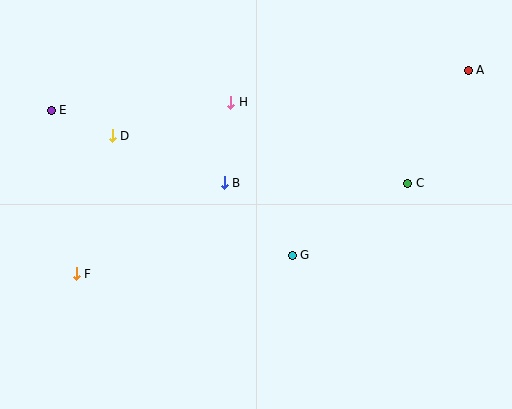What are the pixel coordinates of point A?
Point A is at (468, 70).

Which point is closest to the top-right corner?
Point A is closest to the top-right corner.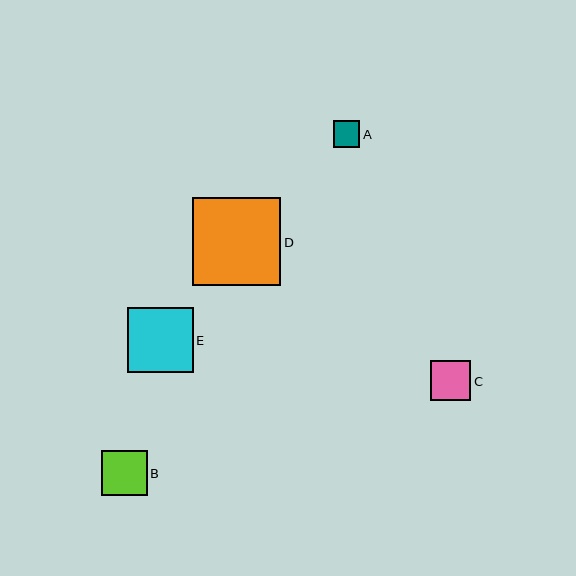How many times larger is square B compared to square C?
Square B is approximately 1.1 times the size of square C.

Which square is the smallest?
Square A is the smallest with a size of approximately 27 pixels.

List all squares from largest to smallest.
From largest to smallest: D, E, B, C, A.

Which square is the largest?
Square D is the largest with a size of approximately 88 pixels.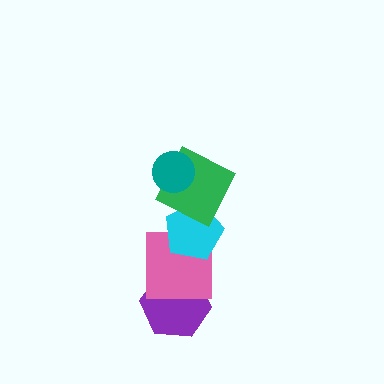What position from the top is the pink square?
The pink square is 4th from the top.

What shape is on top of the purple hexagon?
The pink square is on top of the purple hexagon.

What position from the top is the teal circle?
The teal circle is 1st from the top.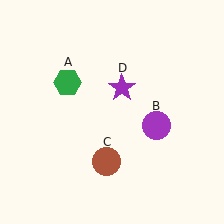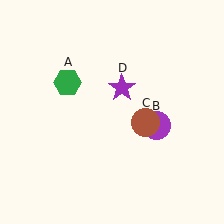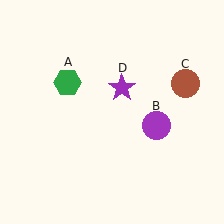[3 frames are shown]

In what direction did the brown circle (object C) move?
The brown circle (object C) moved up and to the right.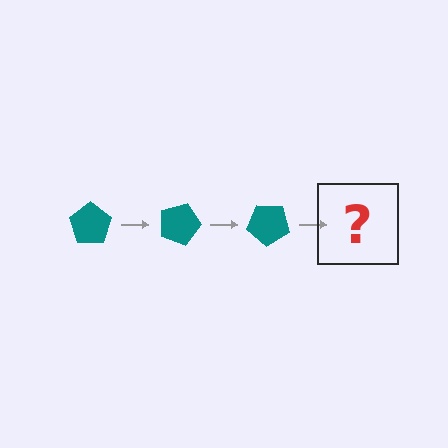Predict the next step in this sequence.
The next step is a teal pentagon rotated 60 degrees.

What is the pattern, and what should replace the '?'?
The pattern is that the pentagon rotates 20 degrees each step. The '?' should be a teal pentagon rotated 60 degrees.